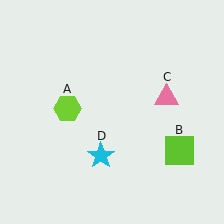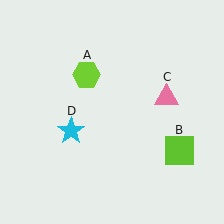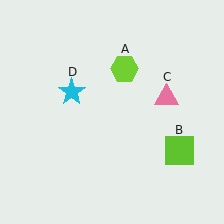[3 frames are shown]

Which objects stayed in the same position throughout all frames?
Lime square (object B) and pink triangle (object C) remained stationary.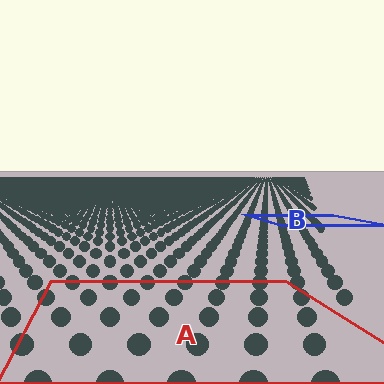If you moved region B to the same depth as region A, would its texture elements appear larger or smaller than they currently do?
They would appear larger. At a closer depth, the same texture elements are projected at a bigger on-screen size.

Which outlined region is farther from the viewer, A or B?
Region B is farther from the viewer — the texture elements inside it appear smaller and more densely packed.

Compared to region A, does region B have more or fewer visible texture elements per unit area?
Region B has more texture elements per unit area — they are packed more densely because it is farther away.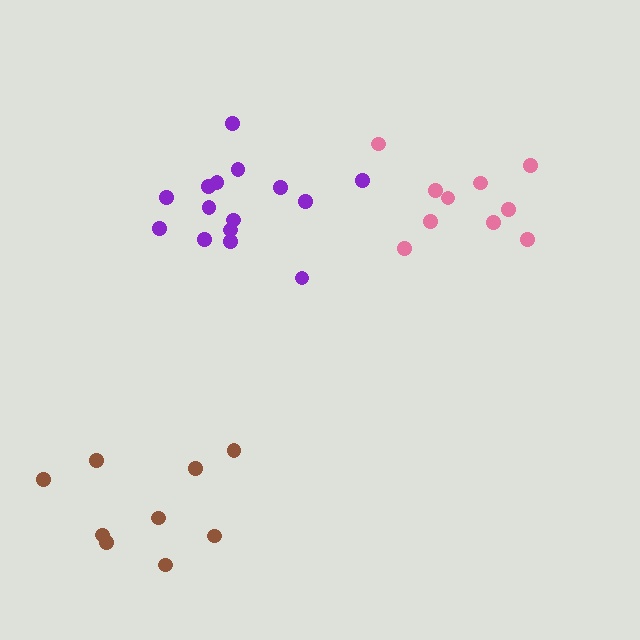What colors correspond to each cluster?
The clusters are colored: brown, pink, purple.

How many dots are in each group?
Group 1: 9 dots, Group 2: 10 dots, Group 3: 15 dots (34 total).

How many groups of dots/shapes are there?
There are 3 groups.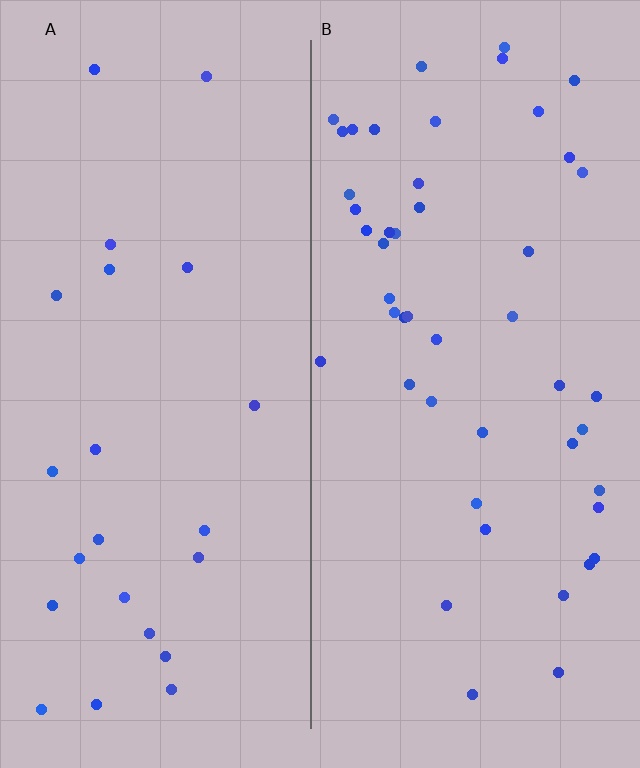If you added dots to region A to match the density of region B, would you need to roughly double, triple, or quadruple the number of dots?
Approximately double.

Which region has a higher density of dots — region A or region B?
B (the right).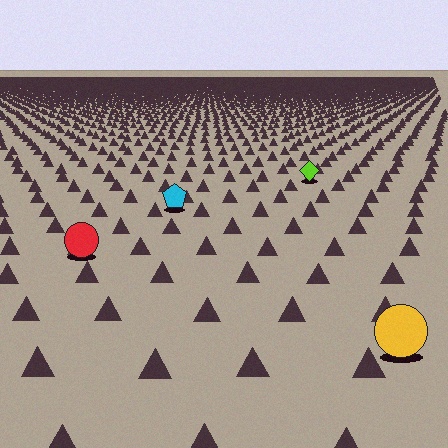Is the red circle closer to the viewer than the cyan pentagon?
Yes. The red circle is closer — you can tell from the texture gradient: the ground texture is coarser near it.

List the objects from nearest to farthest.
From nearest to farthest: the yellow circle, the red circle, the cyan pentagon, the lime diamond.